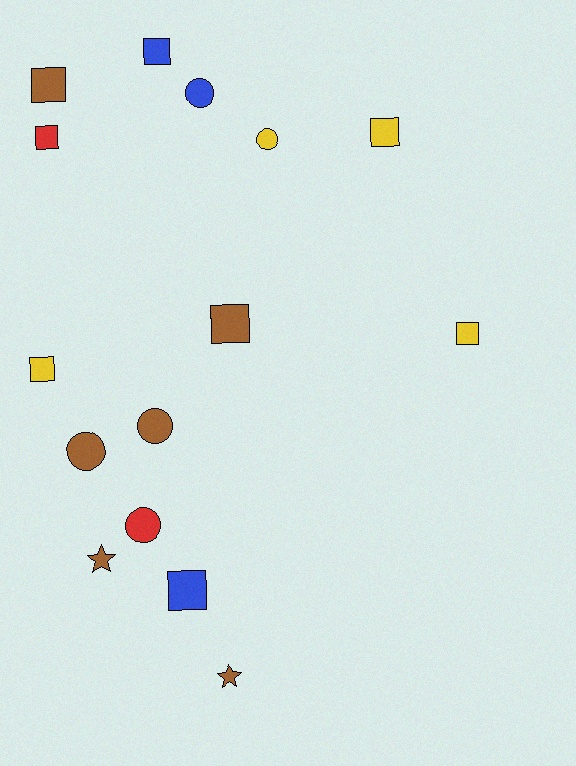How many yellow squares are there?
There are 3 yellow squares.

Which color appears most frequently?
Brown, with 6 objects.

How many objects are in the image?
There are 15 objects.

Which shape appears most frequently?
Square, with 8 objects.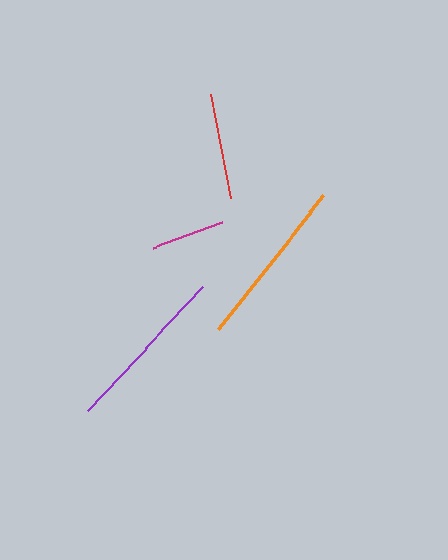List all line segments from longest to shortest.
From longest to shortest: orange, purple, red, magenta.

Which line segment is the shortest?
The magenta line is the shortest at approximately 74 pixels.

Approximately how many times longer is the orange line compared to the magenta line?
The orange line is approximately 2.3 times the length of the magenta line.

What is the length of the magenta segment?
The magenta segment is approximately 74 pixels long.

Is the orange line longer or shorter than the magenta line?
The orange line is longer than the magenta line.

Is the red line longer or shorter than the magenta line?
The red line is longer than the magenta line.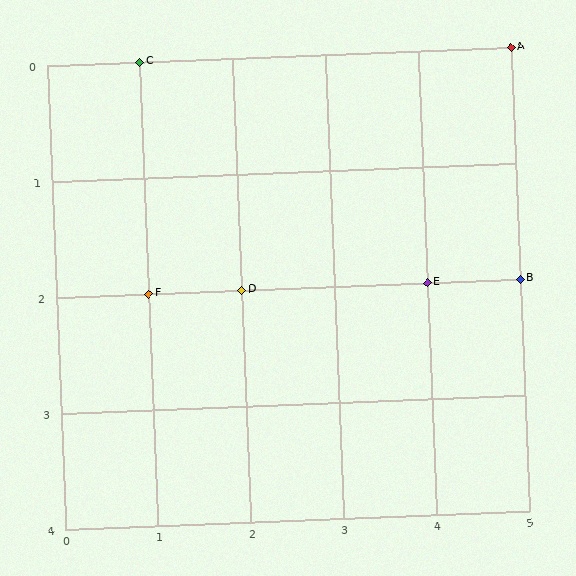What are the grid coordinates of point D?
Point D is at grid coordinates (2, 2).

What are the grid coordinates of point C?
Point C is at grid coordinates (1, 0).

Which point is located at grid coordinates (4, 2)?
Point E is at (4, 2).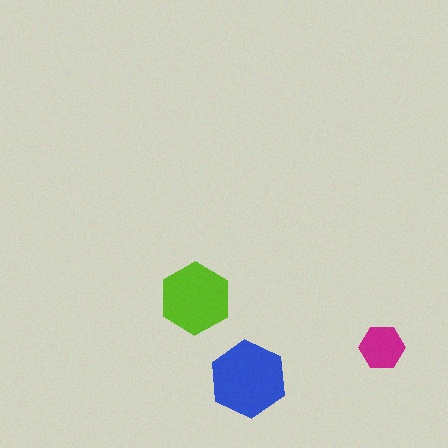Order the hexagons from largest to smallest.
the blue one, the lime one, the magenta one.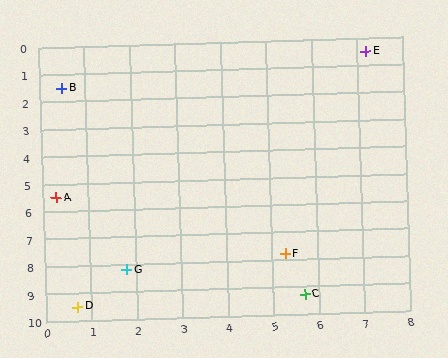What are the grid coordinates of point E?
Point E is at approximately (7.2, 0.5).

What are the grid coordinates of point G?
Point G is at approximately (1.8, 8.2).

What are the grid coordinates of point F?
Point F is at approximately (5.3, 7.8).